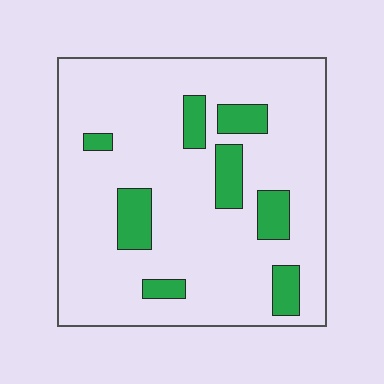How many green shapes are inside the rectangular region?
8.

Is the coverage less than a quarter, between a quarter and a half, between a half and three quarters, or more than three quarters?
Less than a quarter.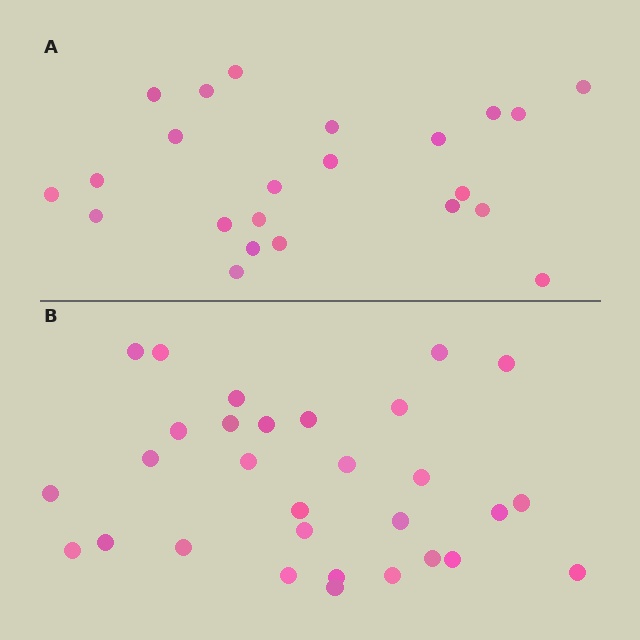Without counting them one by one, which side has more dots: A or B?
Region B (the bottom region) has more dots.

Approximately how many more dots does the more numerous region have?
Region B has roughly 8 or so more dots than region A.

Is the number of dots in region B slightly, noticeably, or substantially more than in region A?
Region B has noticeably more, but not dramatically so. The ratio is roughly 1.3 to 1.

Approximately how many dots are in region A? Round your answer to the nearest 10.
About 20 dots. (The exact count is 23, which rounds to 20.)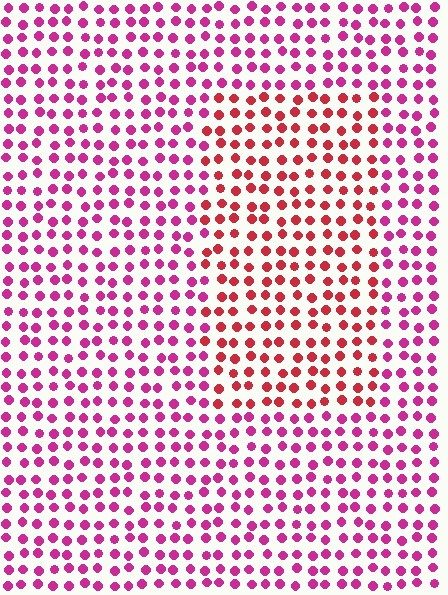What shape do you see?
I see a rectangle.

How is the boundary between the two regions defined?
The boundary is defined purely by a slight shift in hue (about 33 degrees). Spacing, size, and orientation are identical on both sides.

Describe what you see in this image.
The image is filled with small magenta elements in a uniform arrangement. A rectangle-shaped region is visible where the elements are tinted to a slightly different hue, forming a subtle color boundary.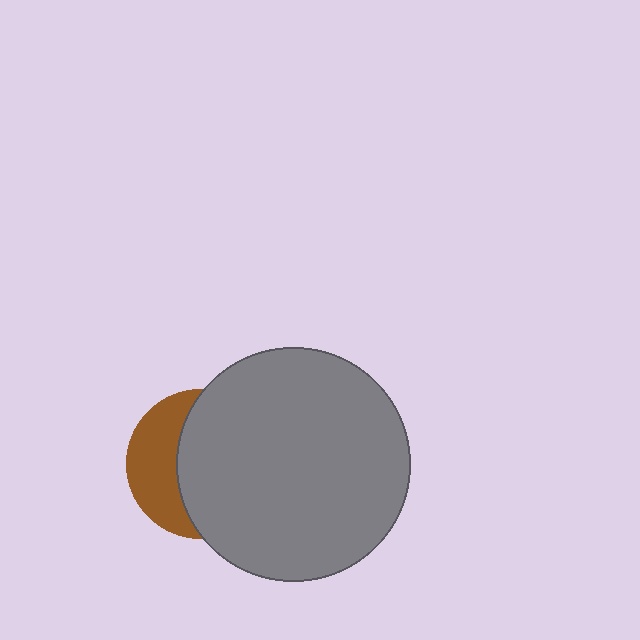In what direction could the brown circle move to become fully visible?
The brown circle could move left. That would shift it out from behind the gray circle entirely.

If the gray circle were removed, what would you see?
You would see the complete brown circle.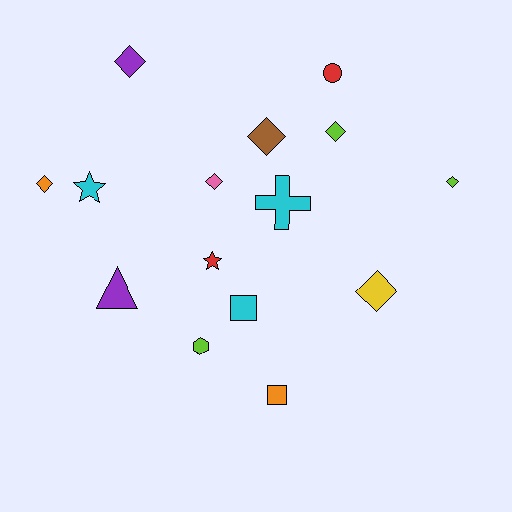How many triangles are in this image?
There is 1 triangle.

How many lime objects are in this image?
There are 3 lime objects.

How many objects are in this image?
There are 15 objects.